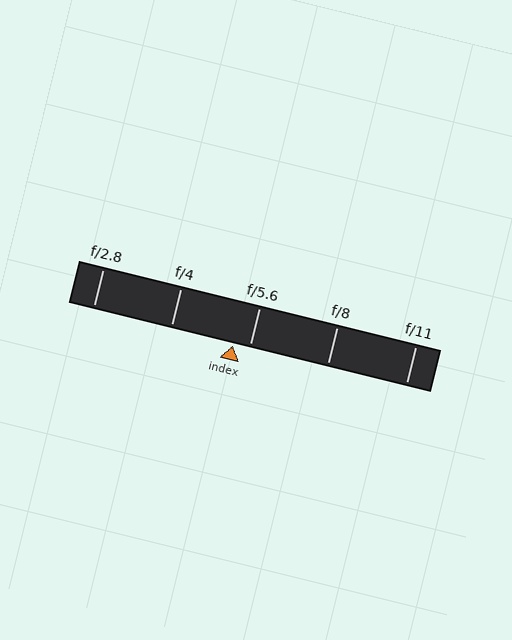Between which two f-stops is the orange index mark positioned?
The index mark is between f/4 and f/5.6.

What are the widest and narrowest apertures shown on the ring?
The widest aperture shown is f/2.8 and the narrowest is f/11.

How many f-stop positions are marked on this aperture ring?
There are 5 f-stop positions marked.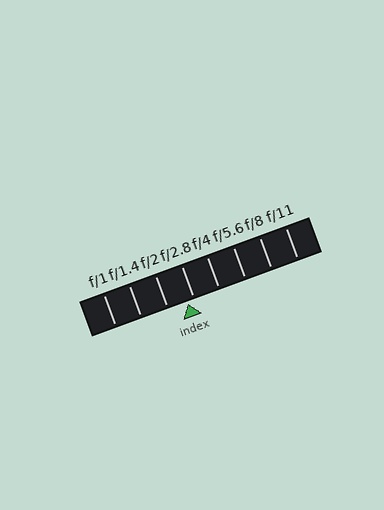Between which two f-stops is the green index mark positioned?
The index mark is between f/2 and f/2.8.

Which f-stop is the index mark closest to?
The index mark is closest to f/2.8.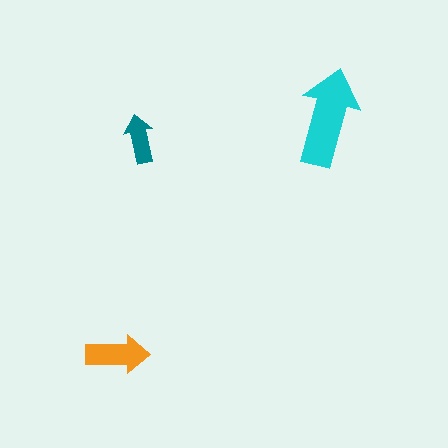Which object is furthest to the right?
The cyan arrow is rightmost.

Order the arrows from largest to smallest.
the cyan one, the orange one, the teal one.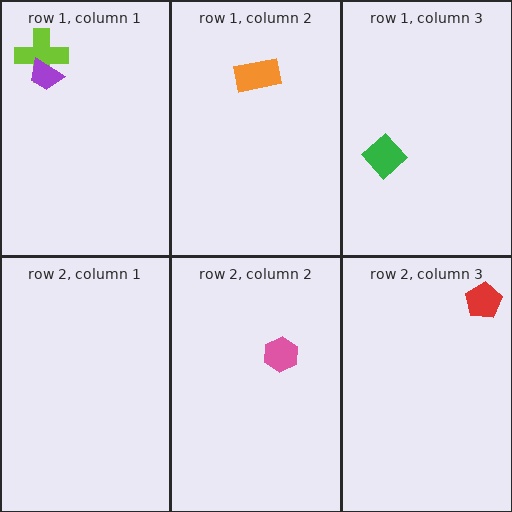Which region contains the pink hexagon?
The row 2, column 2 region.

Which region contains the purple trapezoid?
The row 1, column 1 region.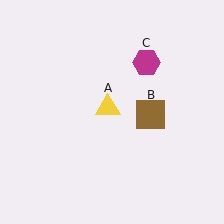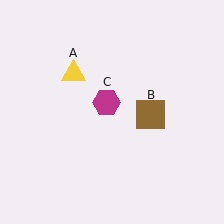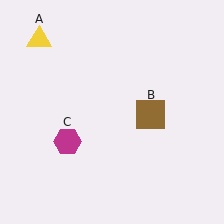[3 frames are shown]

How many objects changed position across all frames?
2 objects changed position: yellow triangle (object A), magenta hexagon (object C).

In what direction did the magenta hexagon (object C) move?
The magenta hexagon (object C) moved down and to the left.